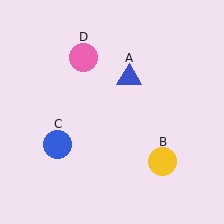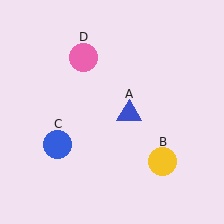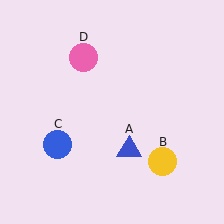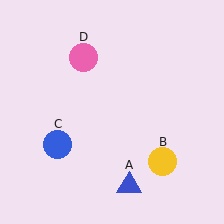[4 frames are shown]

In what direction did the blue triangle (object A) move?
The blue triangle (object A) moved down.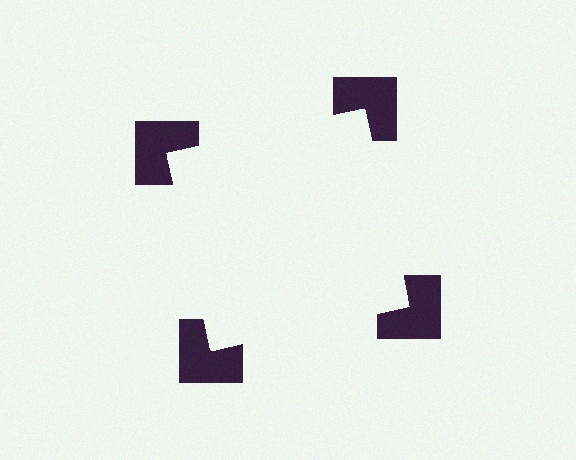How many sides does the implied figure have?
4 sides.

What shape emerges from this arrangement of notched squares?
An illusory square — its edges are inferred from the aligned wedge cuts in the notched squares, not physically drawn.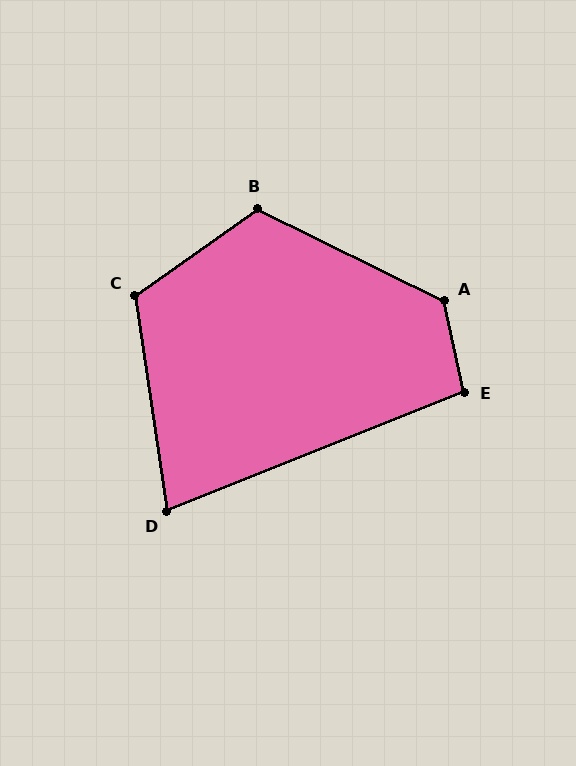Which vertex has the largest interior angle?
A, at approximately 128 degrees.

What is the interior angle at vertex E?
Approximately 99 degrees (obtuse).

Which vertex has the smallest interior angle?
D, at approximately 77 degrees.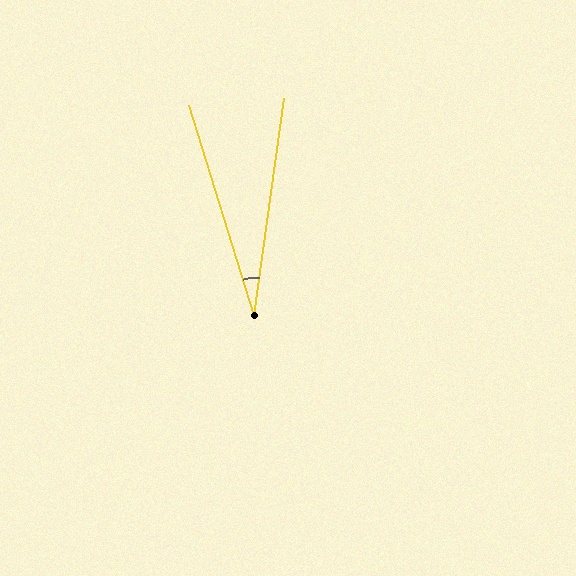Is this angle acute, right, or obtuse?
It is acute.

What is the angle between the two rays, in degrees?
Approximately 25 degrees.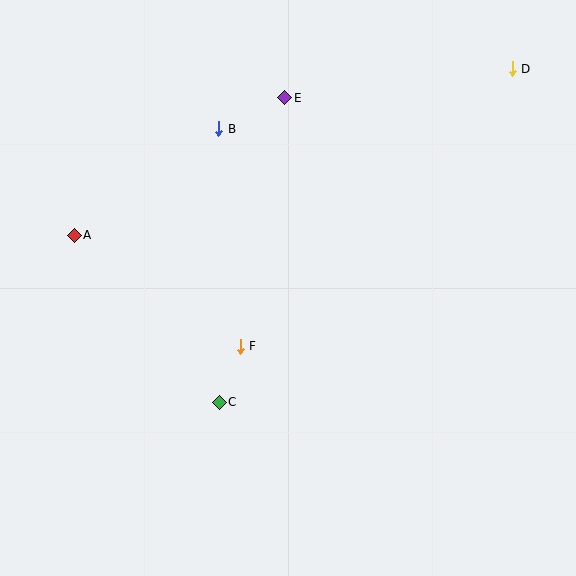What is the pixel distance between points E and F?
The distance between E and F is 253 pixels.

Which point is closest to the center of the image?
Point F at (240, 346) is closest to the center.